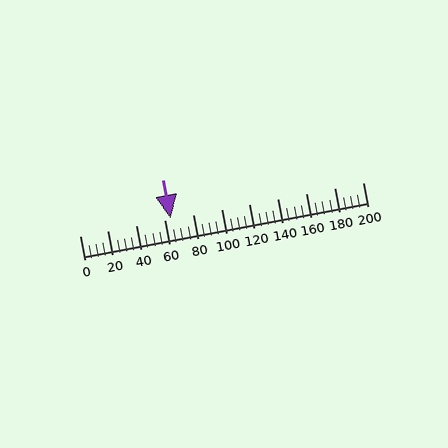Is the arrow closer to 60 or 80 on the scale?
The arrow is closer to 60.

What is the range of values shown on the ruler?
The ruler shows values from 0 to 200.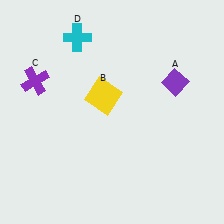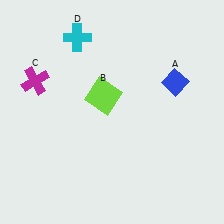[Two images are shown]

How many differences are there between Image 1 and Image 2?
There are 3 differences between the two images.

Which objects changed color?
A changed from purple to blue. B changed from yellow to lime. C changed from purple to magenta.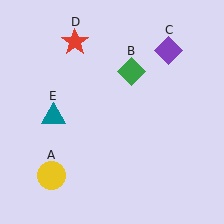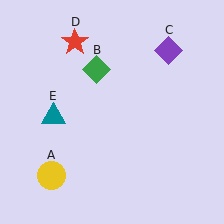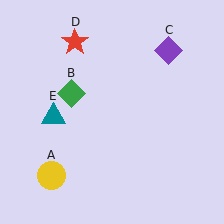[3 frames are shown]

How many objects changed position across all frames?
1 object changed position: green diamond (object B).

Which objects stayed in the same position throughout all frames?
Yellow circle (object A) and purple diamond (object C) and red star (object D) and teal triangle (object E) remained stationary.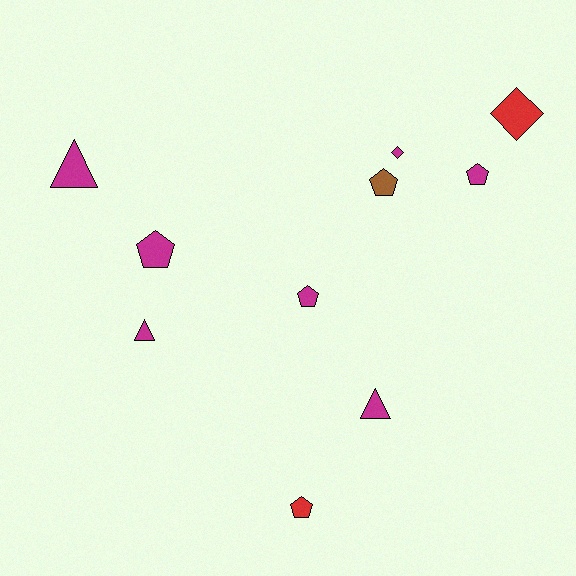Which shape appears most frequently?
Pentagon, with 5 objects.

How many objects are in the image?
There are 10 objects.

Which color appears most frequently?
Magenta, with 7 objects.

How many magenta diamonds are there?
There is 1 magenta diamond.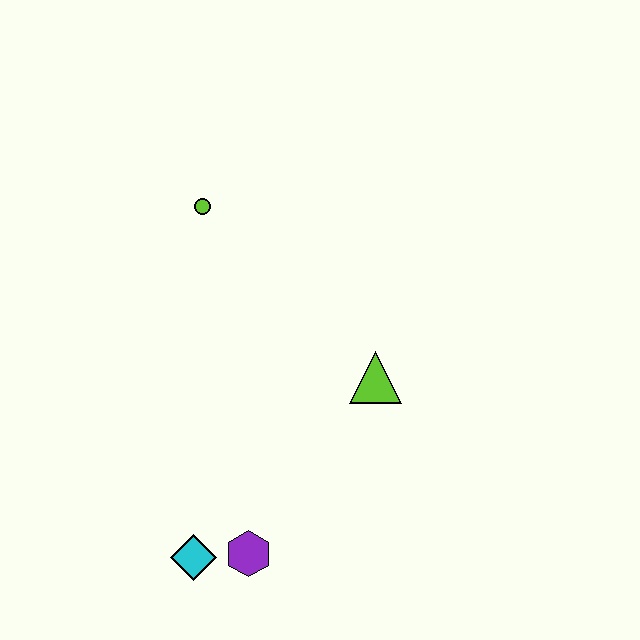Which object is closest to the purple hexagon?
The cyan diamond is closest to the purple hexagon.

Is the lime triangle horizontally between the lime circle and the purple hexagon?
No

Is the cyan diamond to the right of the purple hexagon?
No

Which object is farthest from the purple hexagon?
The lime circle is farthest from the purple hexagon.